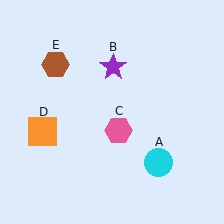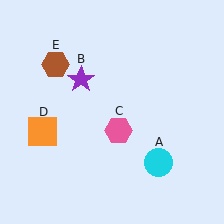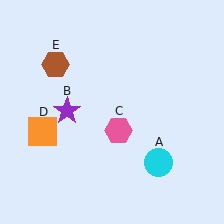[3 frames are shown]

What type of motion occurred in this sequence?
The purple star (object B) rotated counterclockwise around the center of the scene.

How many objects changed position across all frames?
1 object changed position: purple star (object B).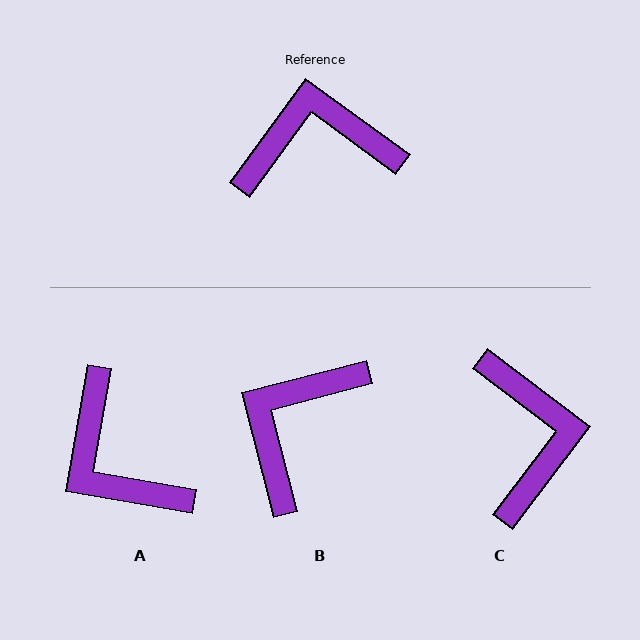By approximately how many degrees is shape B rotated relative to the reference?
Approximately 51 degrees counter-clockwise.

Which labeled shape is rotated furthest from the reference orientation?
A, about 116 degrees away.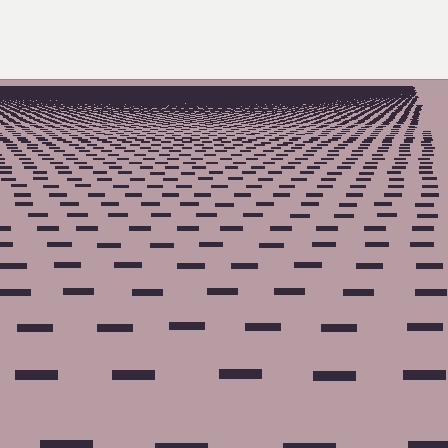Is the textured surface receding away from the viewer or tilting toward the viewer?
The surface is receding away from the viewer. Texture elements get smaller and denser toward the top.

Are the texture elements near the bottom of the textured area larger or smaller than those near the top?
Larger. Near the bottom, elements are closer to the viewer and appear at a bigger on-screen size.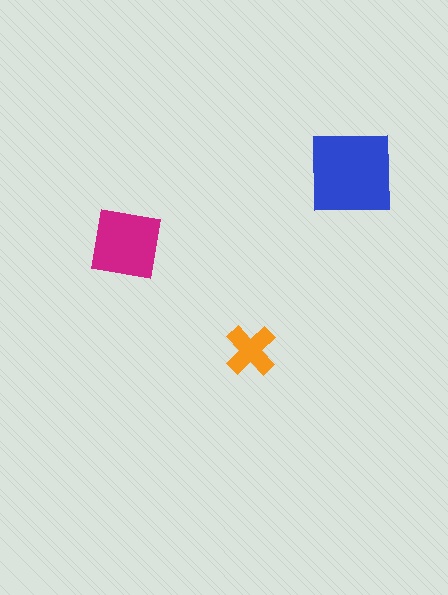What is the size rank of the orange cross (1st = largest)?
3rd.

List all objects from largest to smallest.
The blue square, the magenta square, the orange cross.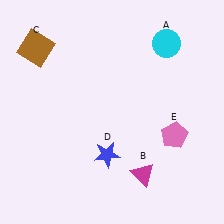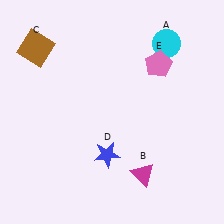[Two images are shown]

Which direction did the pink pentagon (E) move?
The pink pentagon (E) moved up.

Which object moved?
The pink pentagon (E) moved up.